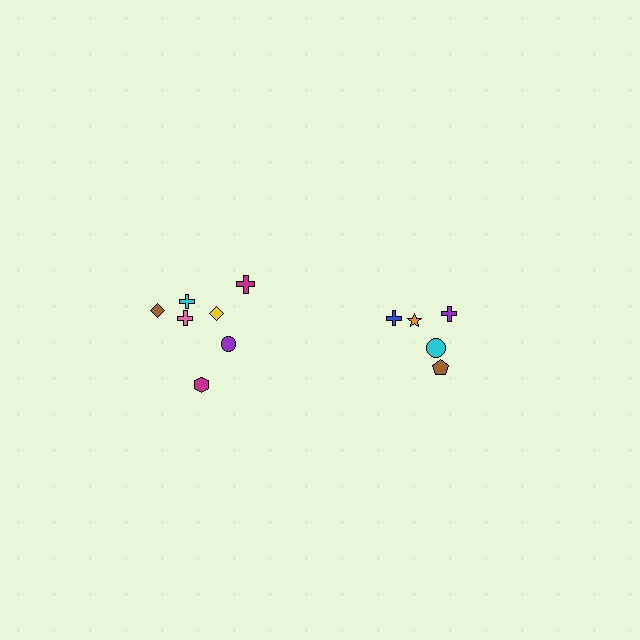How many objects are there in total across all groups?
There are 12 objects.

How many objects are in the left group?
There are 7 objects.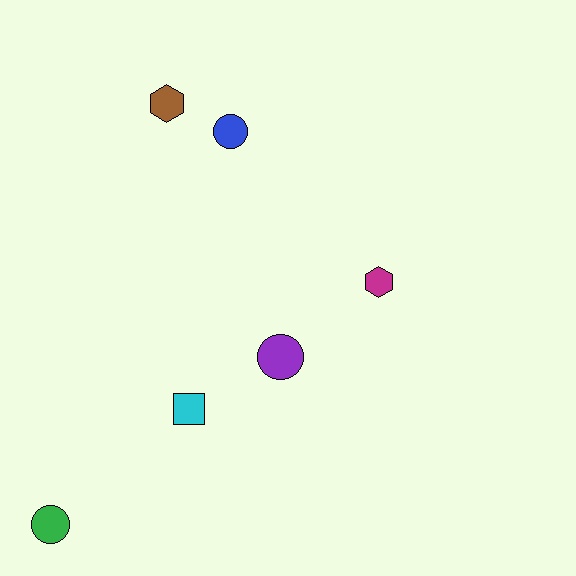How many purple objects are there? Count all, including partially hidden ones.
There is 1 purple object.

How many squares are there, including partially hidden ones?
There is 1 square.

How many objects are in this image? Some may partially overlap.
There are 6 objects.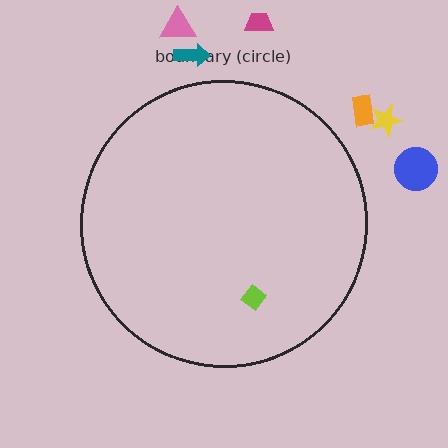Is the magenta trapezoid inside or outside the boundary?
Outside.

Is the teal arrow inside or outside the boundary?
Outside.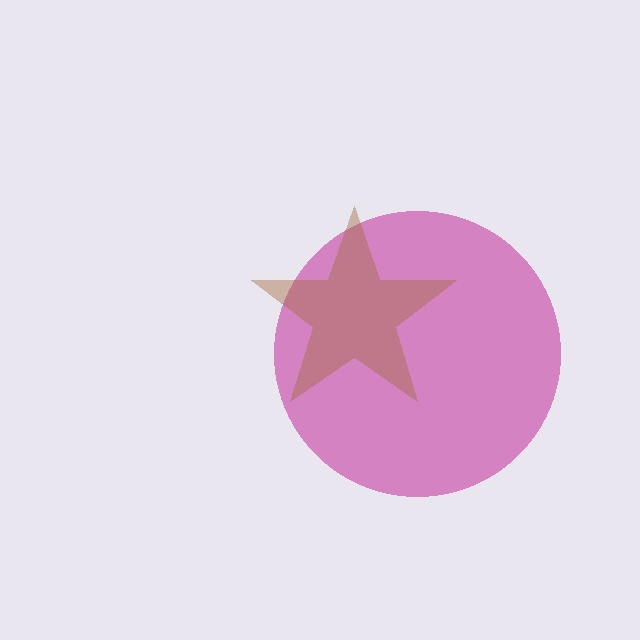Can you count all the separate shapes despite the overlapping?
Yes, there are 2 separate shapes.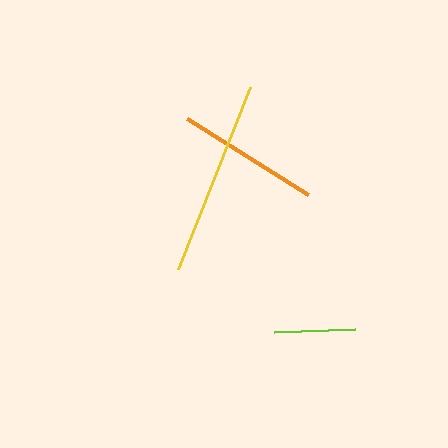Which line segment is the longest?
The yellow line is the longest at approximately 195 pixels.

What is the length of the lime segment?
The lime segment is approximately 80 pixels long.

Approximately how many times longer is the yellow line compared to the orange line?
The yellow line is approximately 1.4 times the length of the orange line.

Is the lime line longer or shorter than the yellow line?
The yellow line is longer than the lime line.